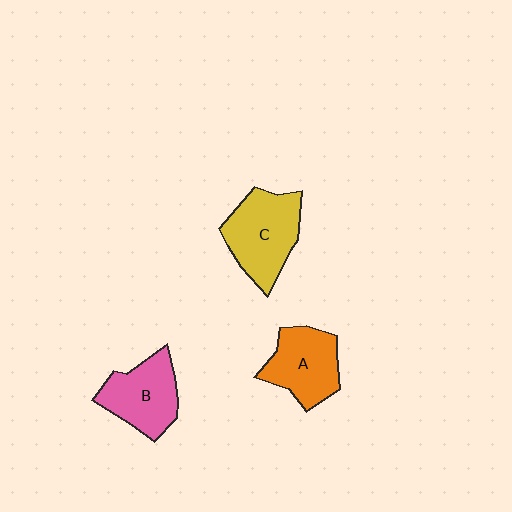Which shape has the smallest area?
Shape B (pink).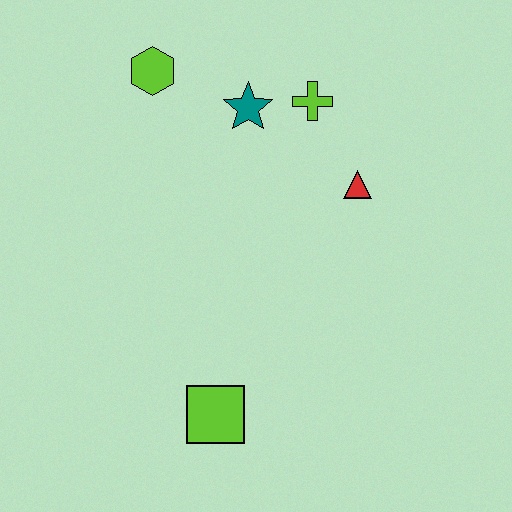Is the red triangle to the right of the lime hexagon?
Yes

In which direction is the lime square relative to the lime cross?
The lime square is below the lime cross.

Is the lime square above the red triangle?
No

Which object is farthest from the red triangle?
The lime square is farthest from the red triangle.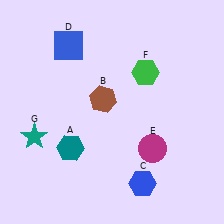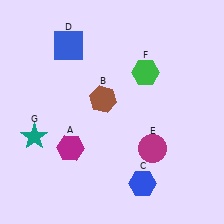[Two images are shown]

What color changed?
The hexagon (A) changed from teal in Image 1 to magenta in Image 2.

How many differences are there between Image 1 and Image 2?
There is 1 difference between the two images.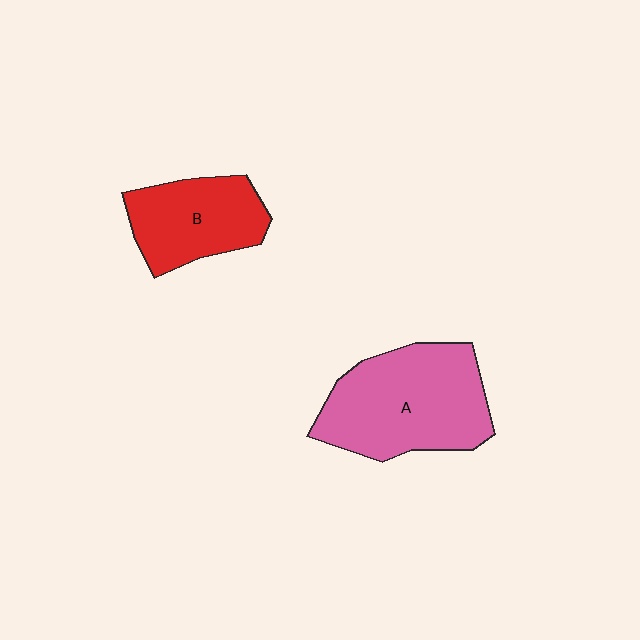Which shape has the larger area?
Shape A (pink).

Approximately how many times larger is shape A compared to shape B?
Approximately 1.5 times.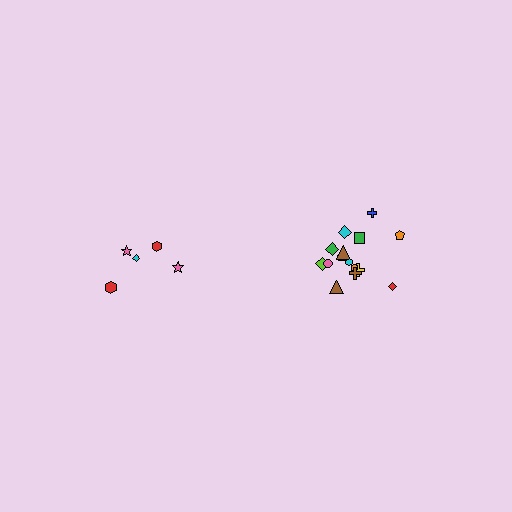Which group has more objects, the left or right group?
The right group.